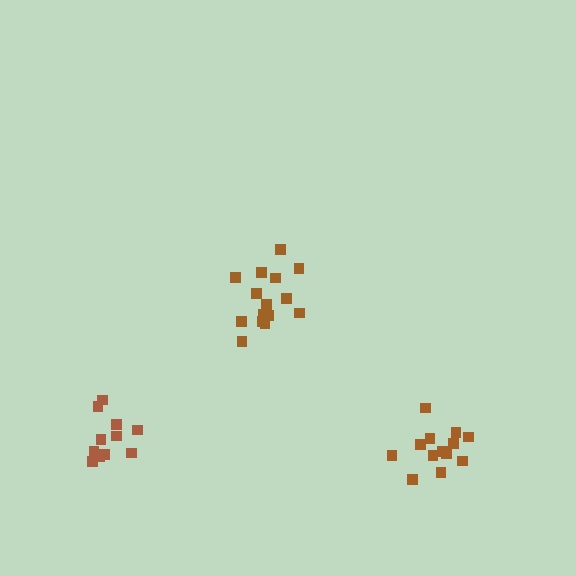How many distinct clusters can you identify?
There are 3 distinct clusters.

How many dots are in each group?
Group 1: 13 dots, Group 2: 15 dots, Group 3: 11 dots (39 total).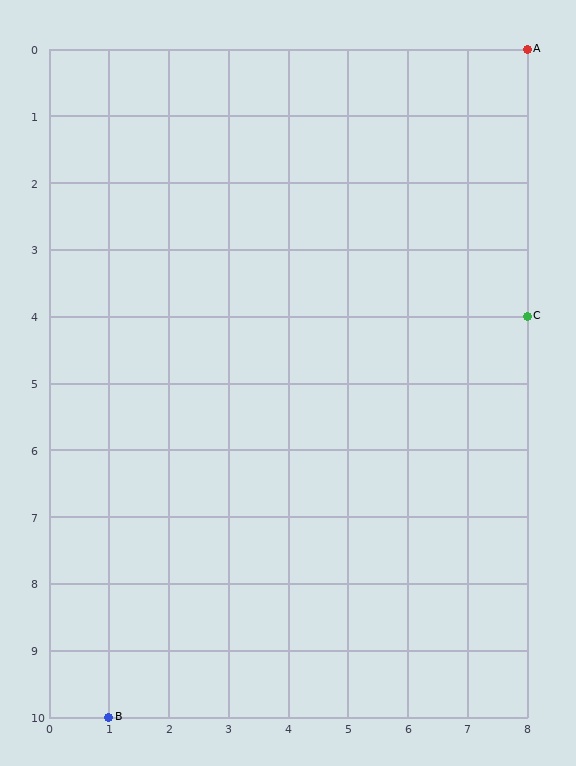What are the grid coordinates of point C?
Point C is at grid coordinates (8, 4).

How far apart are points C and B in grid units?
Points C and B are 7 columns and 6 rows apart (about 9.2 grid units diagonally).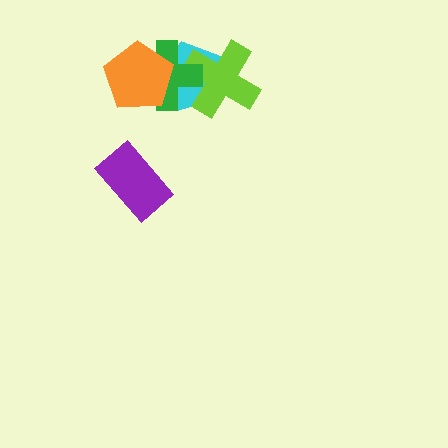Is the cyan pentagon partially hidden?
Yes, it is partially covered by another shape.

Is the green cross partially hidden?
Yes, it is partially covered by another shape.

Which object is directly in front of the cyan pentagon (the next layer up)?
The lime cross is directly in front of the cyan pentagon.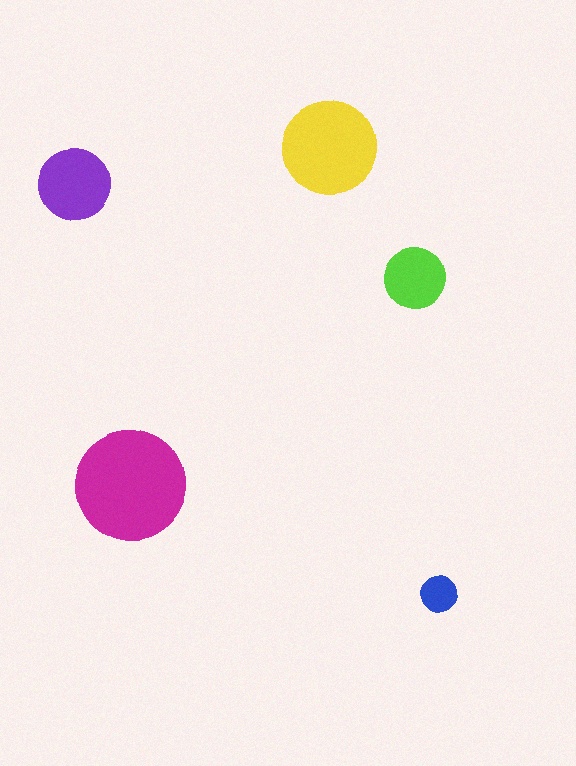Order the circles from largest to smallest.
the magenta one, the yellow one, the purple one, the lime one, the blue one.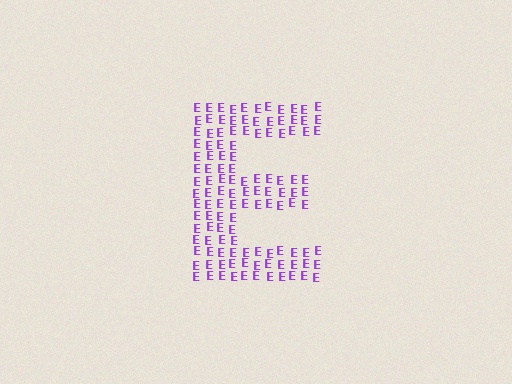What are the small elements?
The small elements are letter E's.